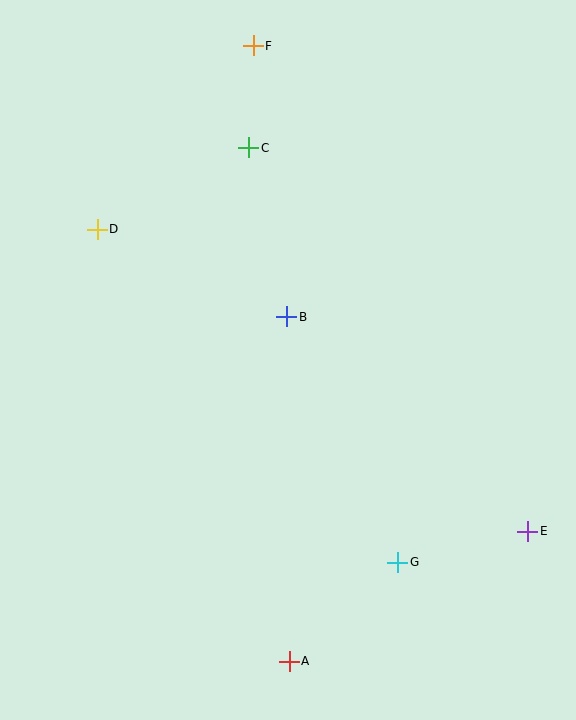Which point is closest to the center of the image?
Point B at (287, 317) is closest to the center.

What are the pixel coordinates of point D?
Point D is at (97, 229).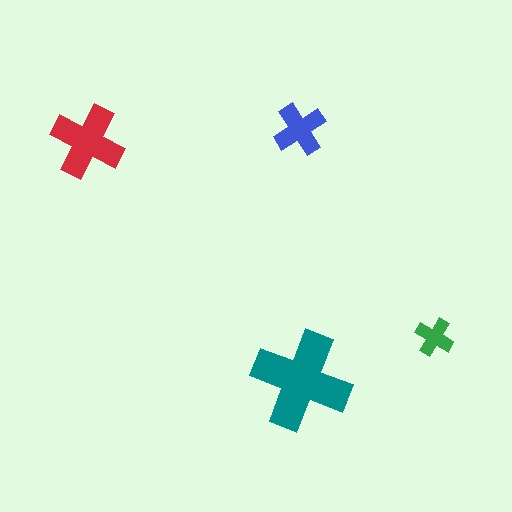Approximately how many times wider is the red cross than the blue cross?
About 1.5 times wider.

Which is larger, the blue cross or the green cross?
The blue one.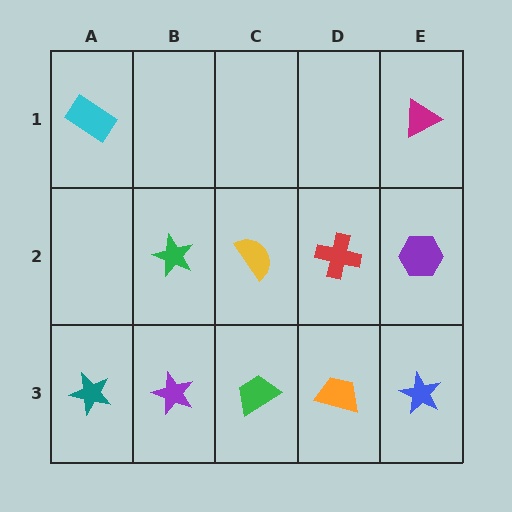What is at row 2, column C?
A yellow semicircle.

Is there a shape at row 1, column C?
No, that cell is empty.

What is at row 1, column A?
A cyan rectangle.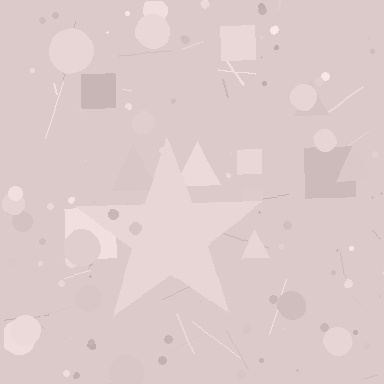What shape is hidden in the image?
A star is hidden in the image.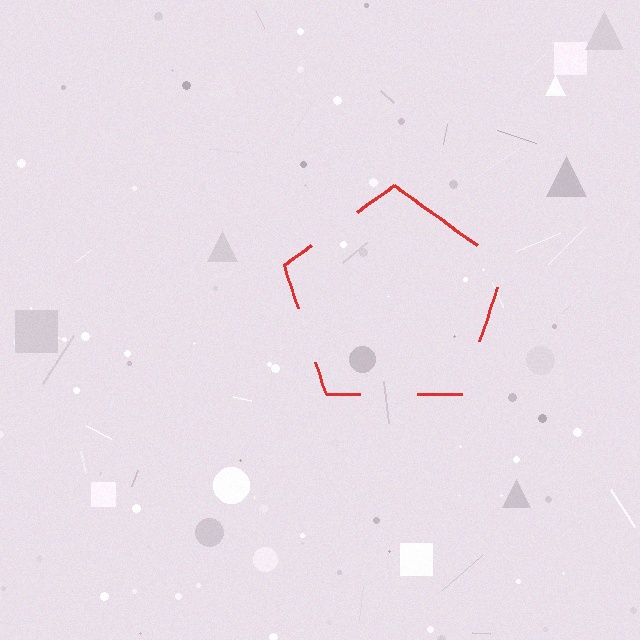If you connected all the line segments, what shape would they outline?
They would outline a pentagon.